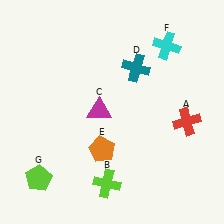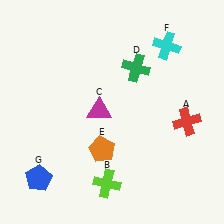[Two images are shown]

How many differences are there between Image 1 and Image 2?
There are 2 differences between the two images.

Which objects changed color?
D changed from teal to green. G changed from lime to blue.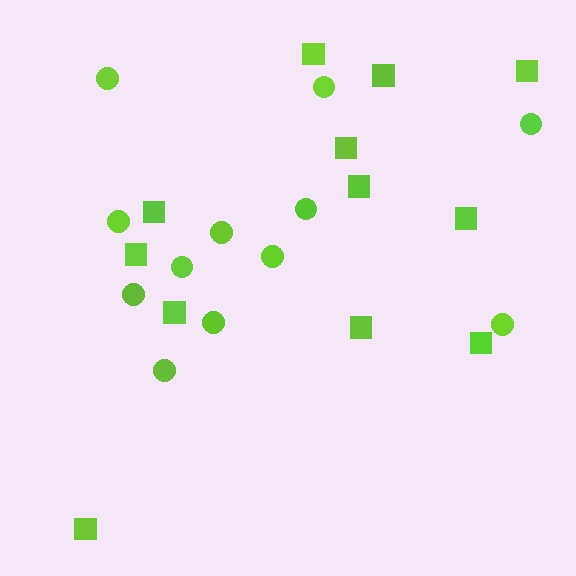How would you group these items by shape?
There are 2 groups: one group of squares (12) and one group of circles (12).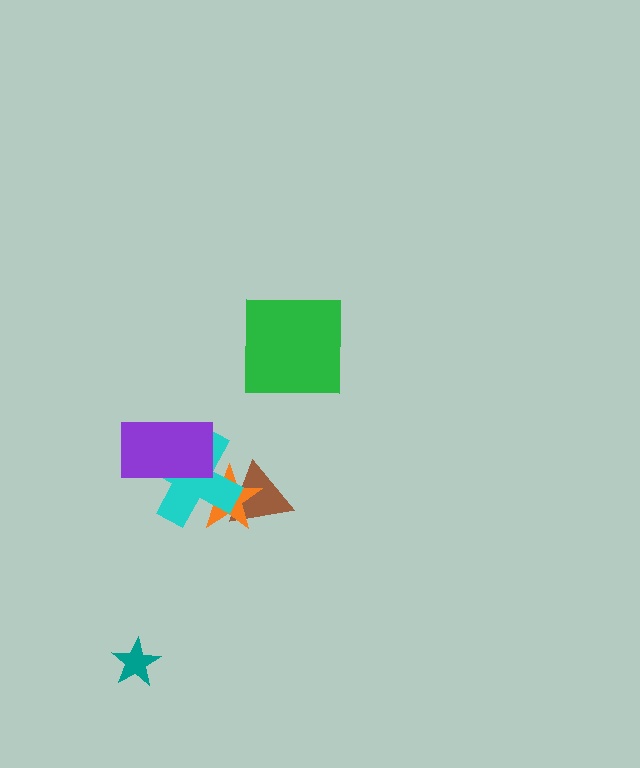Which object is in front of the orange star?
The cyan cross is in front of the orange star.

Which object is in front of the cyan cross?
The purple rectangle is in front of the cyan cross.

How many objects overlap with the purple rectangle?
1 object overlaps with the purple rectangle.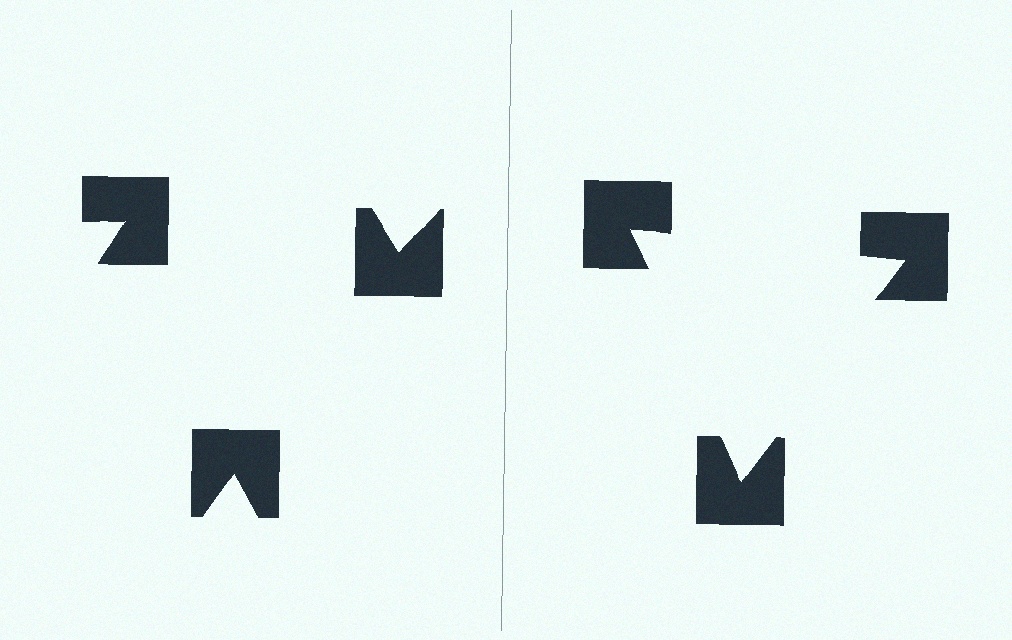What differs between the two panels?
The notched squares are positioned identically on both sides; only the wedge orientations differ. On the right they align to a triangle; on the left they are misaligned.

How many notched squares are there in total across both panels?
6 — 3 on each side.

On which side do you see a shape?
An illusory triangle appears on the right side. On the left side the wedge cuts are rotated, so no coherent shape forms.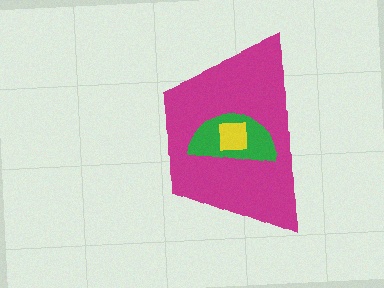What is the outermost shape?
The magenta trapezoid.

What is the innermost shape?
The yellow square.